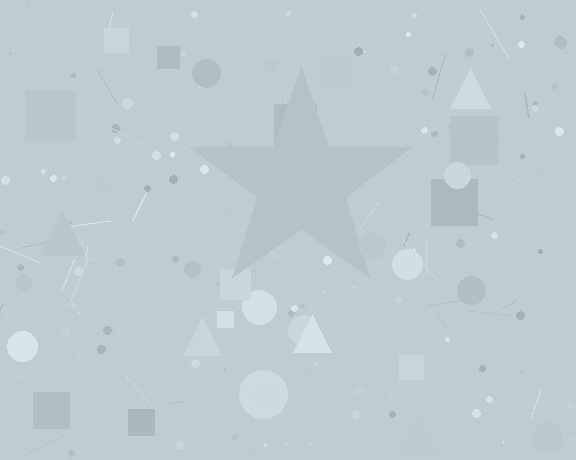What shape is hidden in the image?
A star is hidden in the image.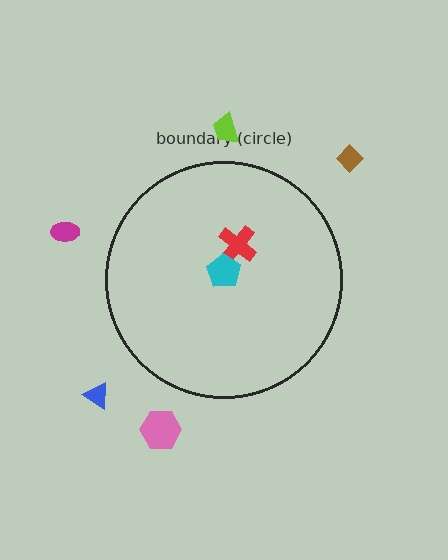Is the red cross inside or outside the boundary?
Inside.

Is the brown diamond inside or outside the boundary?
Outside.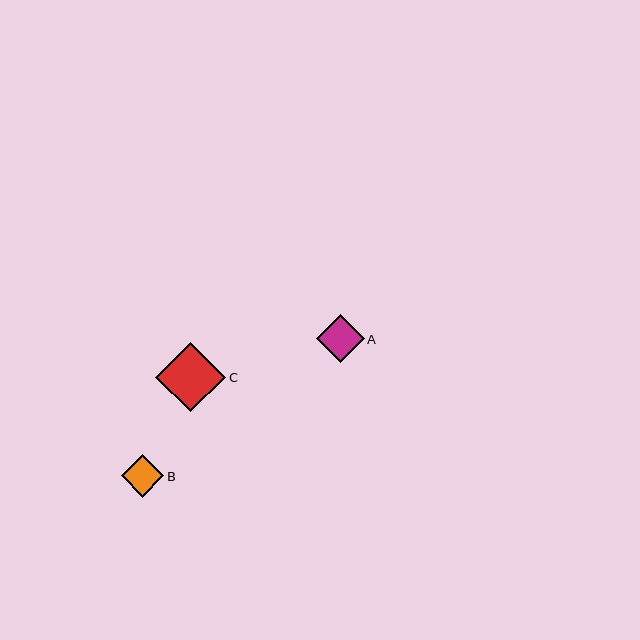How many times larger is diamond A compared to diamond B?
Diamond A is approximately 1.1 times the size of diamond B.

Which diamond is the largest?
Diamond C is the largest with a size of approximately 70 pixels.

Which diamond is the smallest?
Diamond B is the smallest with a size of approximately 43 pixels.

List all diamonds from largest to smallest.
From largest to smallest: C, A, B.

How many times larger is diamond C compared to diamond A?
Diamond C is approximately 1.5 times the size of diamond A.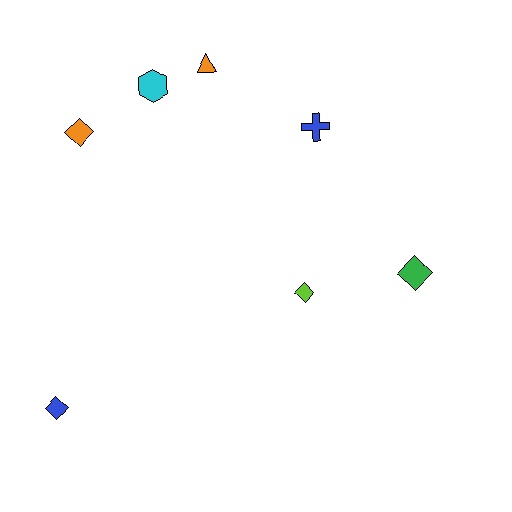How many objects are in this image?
There are 7 objects.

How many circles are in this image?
There are no circles.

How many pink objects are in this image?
There are no pink objects.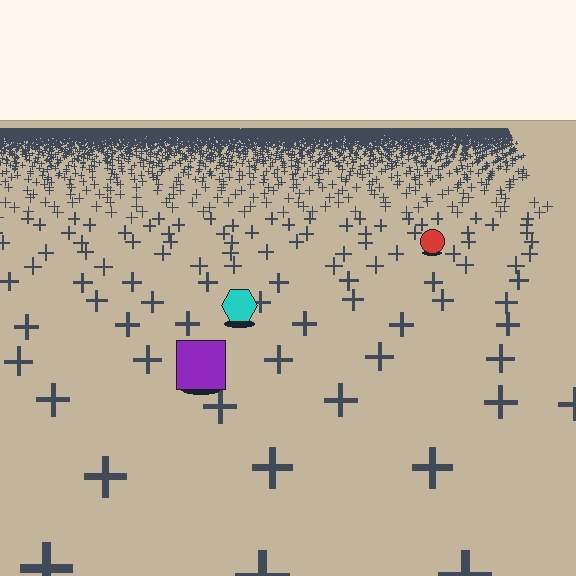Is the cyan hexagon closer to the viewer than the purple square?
No. The purple square is closer — you can tell from the texture gradient: the ground texture is coarser near it.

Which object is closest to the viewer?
The purple square is closest. The texture marks near it are larger and more spread out.